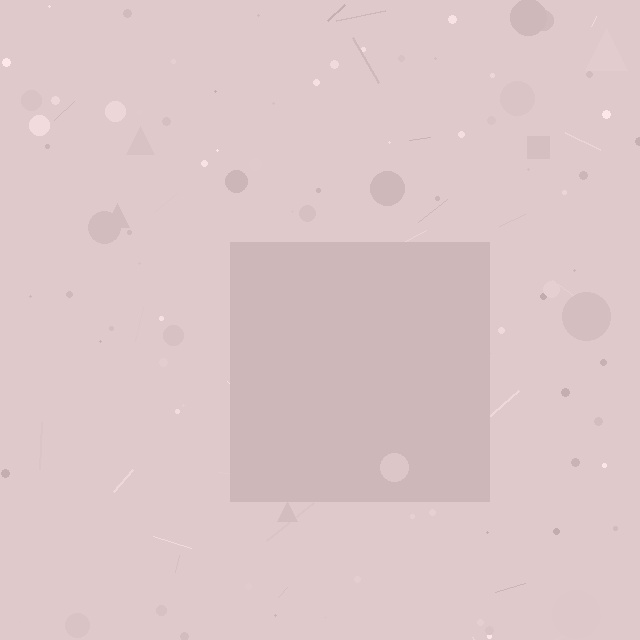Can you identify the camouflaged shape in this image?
The camouflaged shape is a square.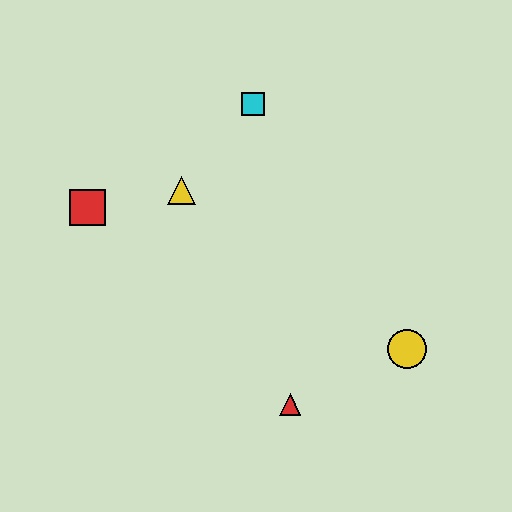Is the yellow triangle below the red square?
No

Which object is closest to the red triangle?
The yellow circle is closest to the red triangle.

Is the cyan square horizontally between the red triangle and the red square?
Yes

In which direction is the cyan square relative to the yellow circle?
The cyan square is above the yellow circle.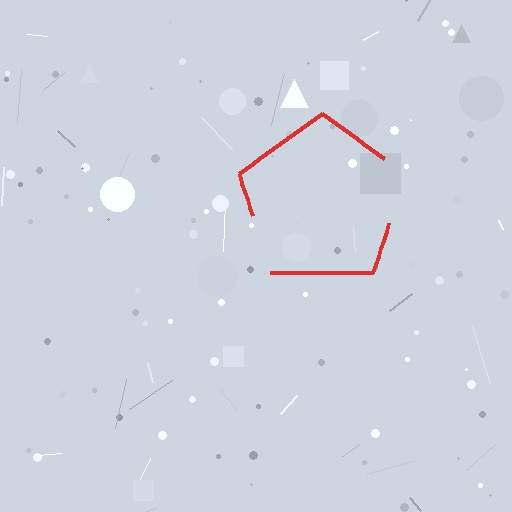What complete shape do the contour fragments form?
The contour fragments form a pentagon.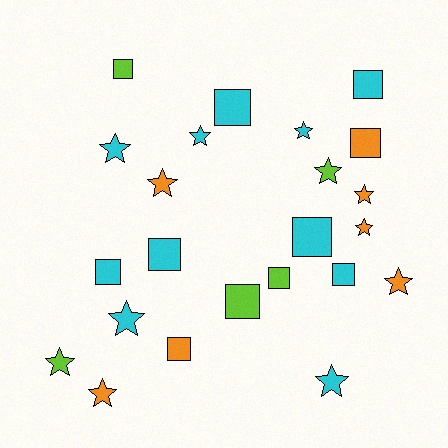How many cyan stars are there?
There are 5 cyan stars.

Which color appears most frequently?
Cyan, with 11 objects.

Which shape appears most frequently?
Star, with 12 objects.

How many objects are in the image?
There are 23 objects.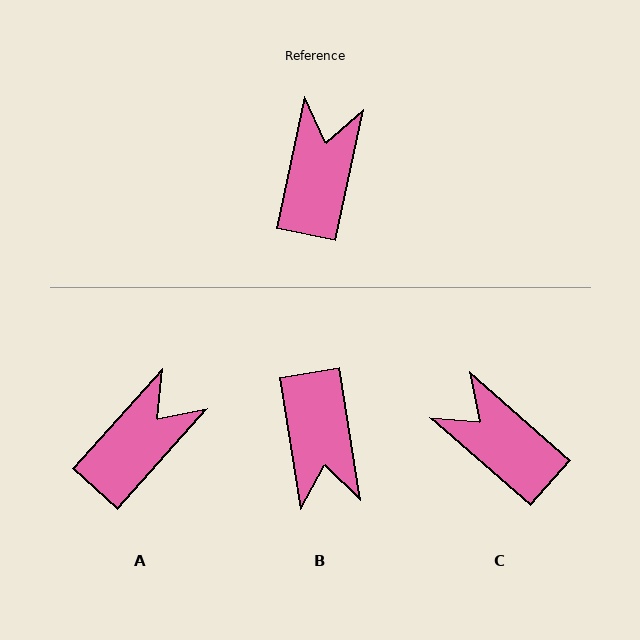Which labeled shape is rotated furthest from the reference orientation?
B, about 159 degrees away.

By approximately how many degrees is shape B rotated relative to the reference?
Approximately 159 degrees clockwise.